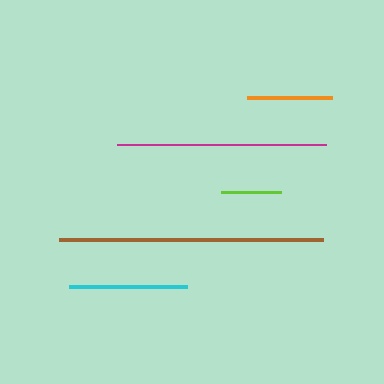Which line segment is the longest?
The brown line is the longest at approximately 264 pixels.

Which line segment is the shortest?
The lime line is the shortest at approximately 61 pixels.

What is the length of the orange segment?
The orange segment is approximately 85 pixels long.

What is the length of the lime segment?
The lime segment is approximately 61 pixels long.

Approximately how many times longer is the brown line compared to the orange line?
The brown line is approximately 3.1 times the length of the orange line.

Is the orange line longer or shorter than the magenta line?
The magenta line is longer than the orange line.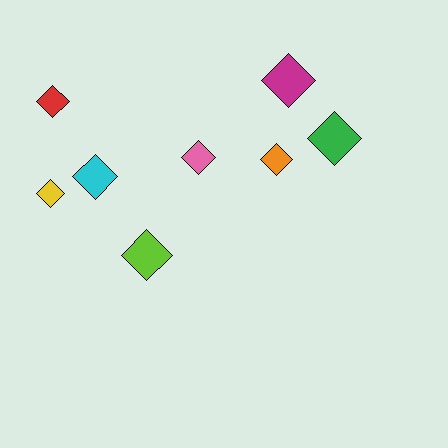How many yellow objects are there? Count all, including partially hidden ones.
There is 1 yellow object.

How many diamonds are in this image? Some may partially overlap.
There are 8 diamonds.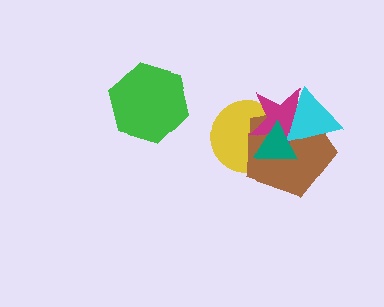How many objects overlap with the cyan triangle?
3 objects overlap with the cyan triangle.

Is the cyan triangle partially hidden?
Yes, it is partially covered by another shape.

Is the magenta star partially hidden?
Yes, it is partially covered by another shape.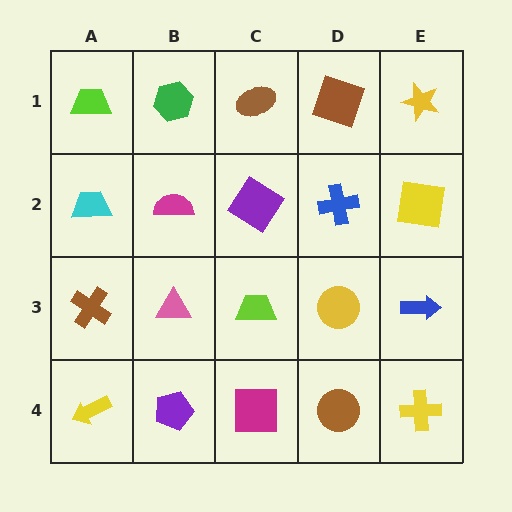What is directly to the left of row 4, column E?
A brown circle.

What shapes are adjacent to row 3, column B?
A magenta semicircle (row 2, column B), a purple pentagon (row 4, column B), a brown cross (row 3, column A), a lime trapezoid (row 3, column C).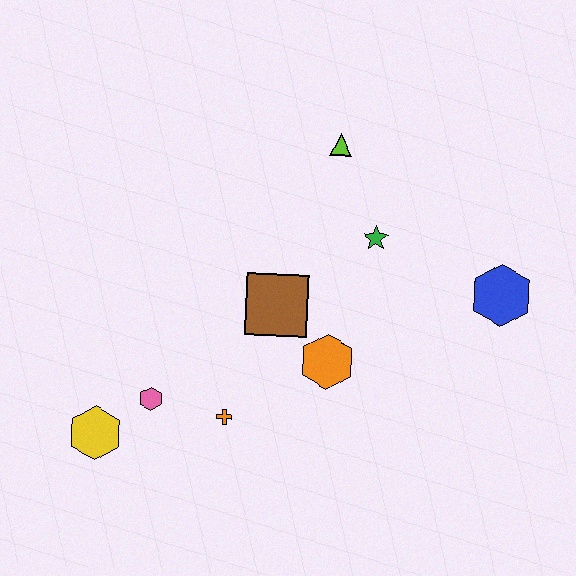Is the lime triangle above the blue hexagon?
Yes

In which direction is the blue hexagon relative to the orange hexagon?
The blue hexagon is to the right of the orange hexagon.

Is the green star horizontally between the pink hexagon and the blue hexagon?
Yes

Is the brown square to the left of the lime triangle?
Yes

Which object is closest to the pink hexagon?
The yellow hexagon is closest to the pink hexagon.